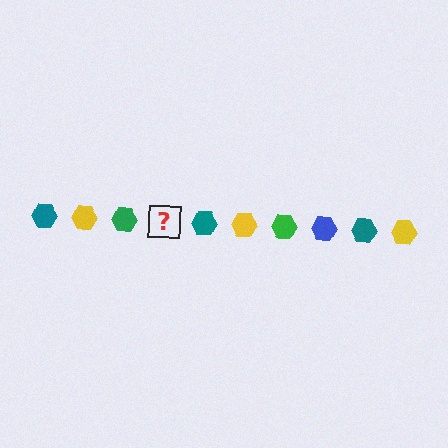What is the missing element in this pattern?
The missing element is a blue hexagon.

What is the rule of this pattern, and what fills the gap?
The rule is that the pattern cycles through teal, yellow, green, blue hexagons. The gap should be filled with a blue hexagon.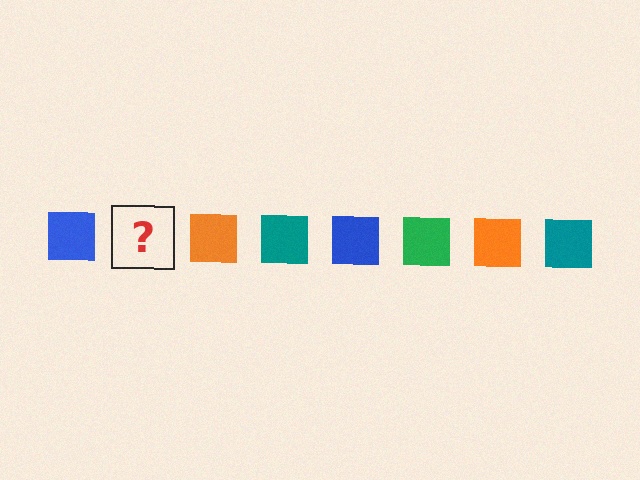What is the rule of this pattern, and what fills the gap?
The rule is that the pattern cycles through blue, green, orange, teal squares. The gap should be filled with a green square.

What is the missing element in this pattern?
The missing element is a green square.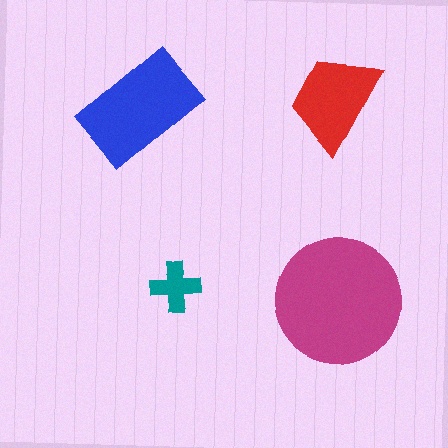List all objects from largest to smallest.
The magenta circle, the blue rectangle, the red trapezoid, the teal cross.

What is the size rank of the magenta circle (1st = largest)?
1st.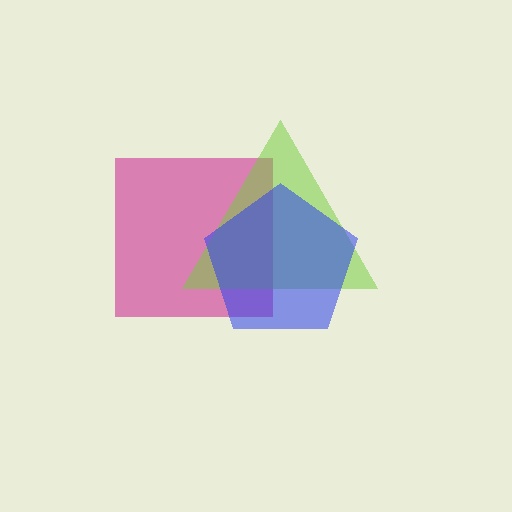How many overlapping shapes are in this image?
There are 3 overlapping shapes in the image.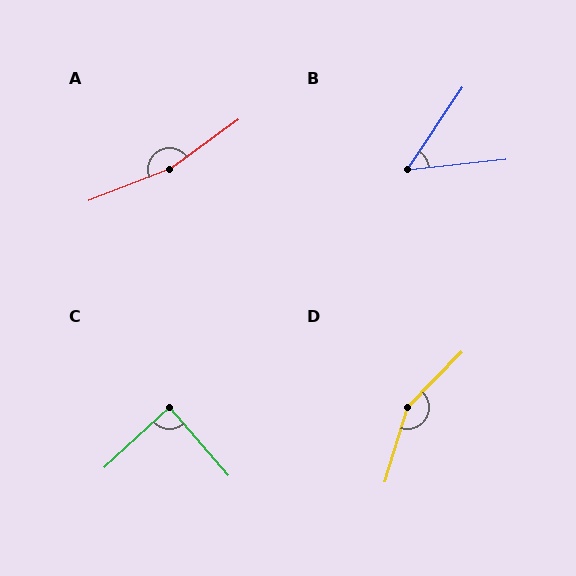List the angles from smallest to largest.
B (50°), C (88°), D (152°), A (166°).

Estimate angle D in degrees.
Approximately 152 degrees.